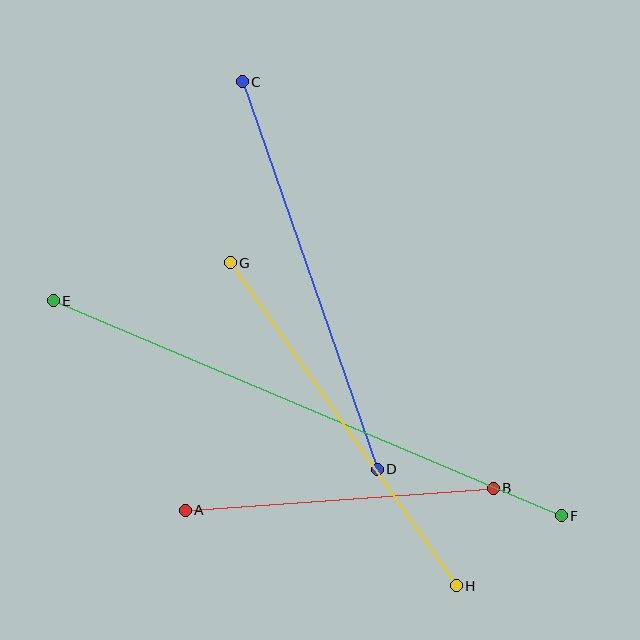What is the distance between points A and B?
The distance is approximately 309 pixels.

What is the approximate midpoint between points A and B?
The midpoint is at approximately (339, 499) pixels.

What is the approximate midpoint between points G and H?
The midpoint is at approximately (343, 424) pixels.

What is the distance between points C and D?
The distance is approximately 410 pixels.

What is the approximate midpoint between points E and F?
The midpoint is at approximately (307, 408) pixels.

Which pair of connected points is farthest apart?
Points E and F are farthest apart.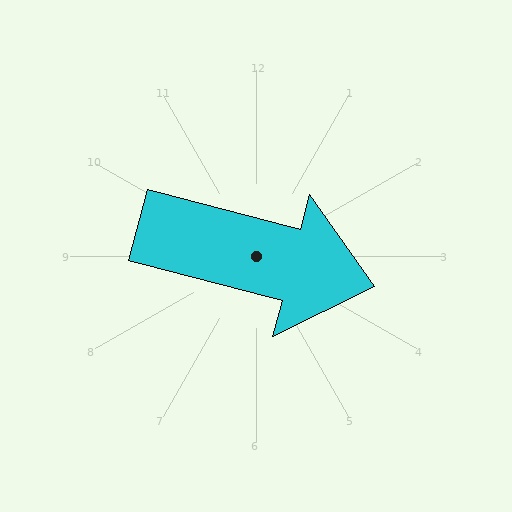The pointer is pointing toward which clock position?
Roughly 3 o'clock.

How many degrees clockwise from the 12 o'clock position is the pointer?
Approximately 105 degrees.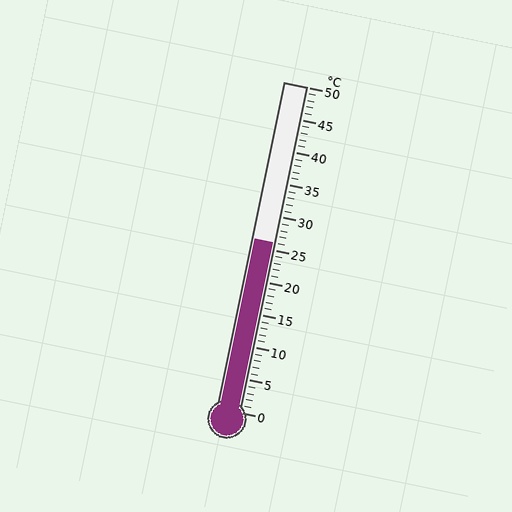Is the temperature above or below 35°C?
The temperature is below 35°C.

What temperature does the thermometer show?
The thermometer shows approximately 26°C.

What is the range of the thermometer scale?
The thermometer scale ranges from 0°C to 50°C.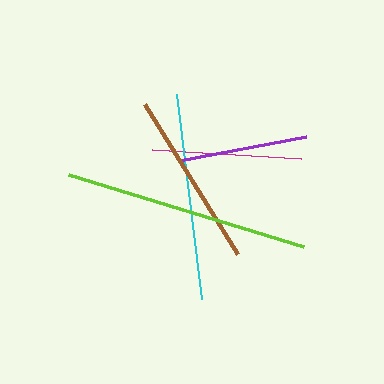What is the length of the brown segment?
The brown segment is approximately 176 pixels long.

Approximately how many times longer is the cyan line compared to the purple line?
The cyan line is approximately 1.6 times the length of the purple line.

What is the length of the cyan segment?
The cyan segment is approximately 206 pixels long.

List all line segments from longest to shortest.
From longest to shortest: lime, cyan, brown, magenta, purple.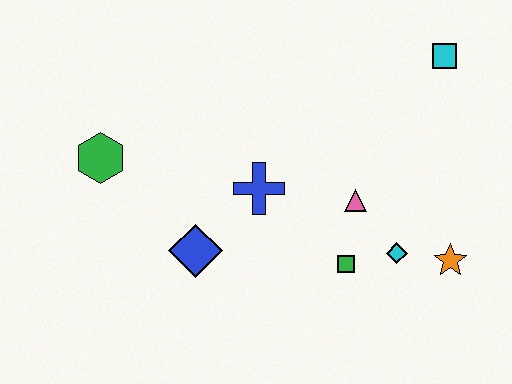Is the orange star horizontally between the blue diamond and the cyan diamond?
No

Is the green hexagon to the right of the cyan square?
No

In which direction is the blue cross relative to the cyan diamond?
The blue cross is to the left of the cyan diamond.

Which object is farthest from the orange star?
The green hexagon is farthest from the orange star.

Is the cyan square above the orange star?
Yes